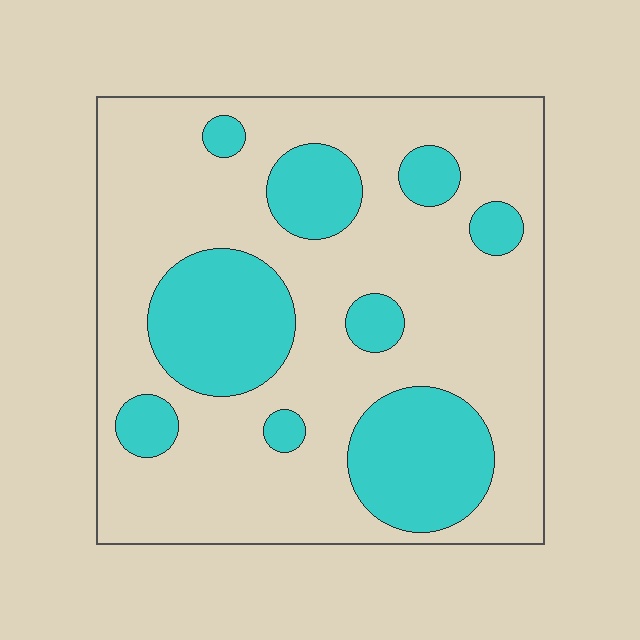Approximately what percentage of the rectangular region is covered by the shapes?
Approximately 30%.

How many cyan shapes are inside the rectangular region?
9.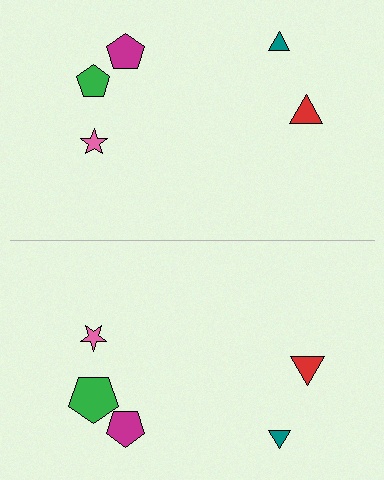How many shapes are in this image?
There are 10 shapes in this image.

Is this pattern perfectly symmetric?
No, the pattern is not perfectly symmetric. The green pentagon on the bottom side has a different size than its mirror counterpart.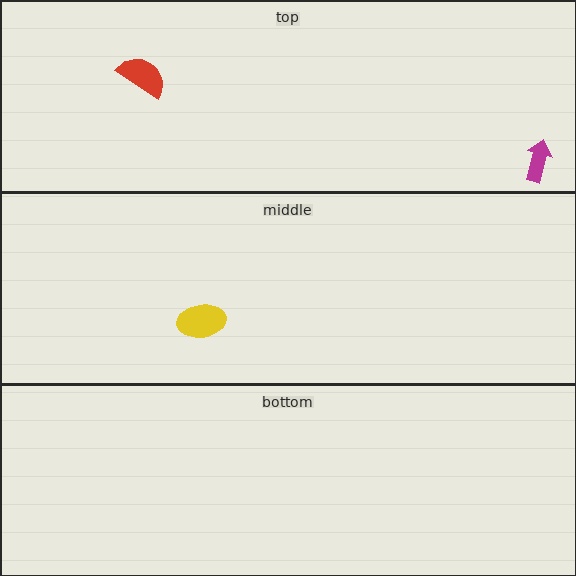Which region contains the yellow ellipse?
The middle region.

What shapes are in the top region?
The red semicircle, the magenta arrow.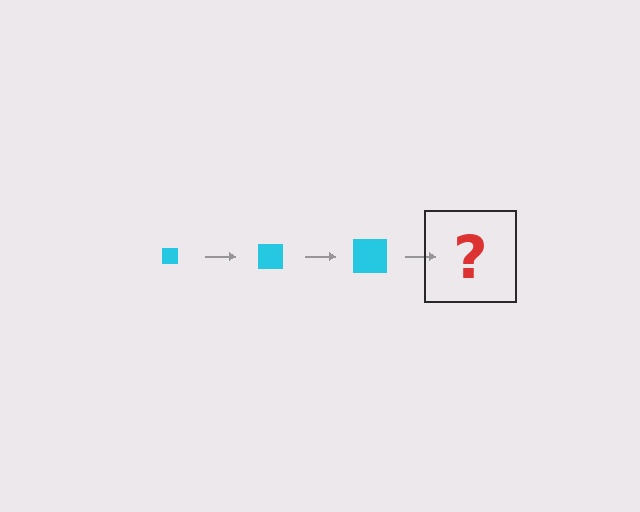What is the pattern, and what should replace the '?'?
The pattern is that the square gets progressively larger each step. The '?' should be a cyan square, larger than the previous one.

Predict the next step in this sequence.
The next step is a cyan square, larger than the previous one.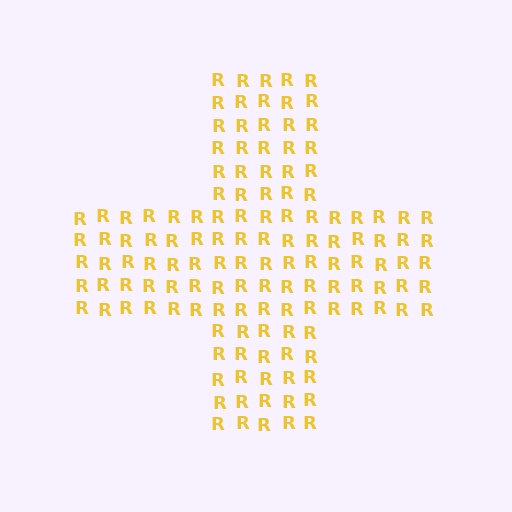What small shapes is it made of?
It is made of small letter R's.